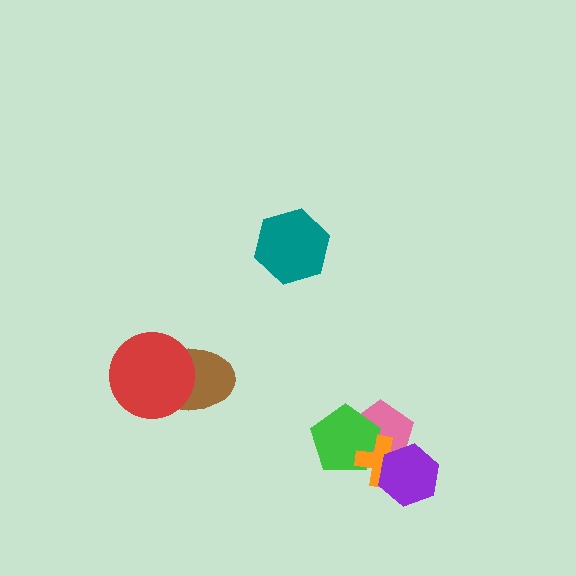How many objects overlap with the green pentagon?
2 objects overlap with the green pentagon.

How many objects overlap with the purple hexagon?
2 objects overlap with the purple hexagon.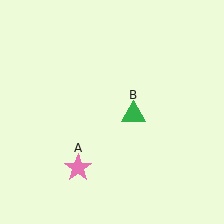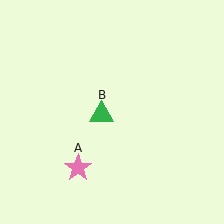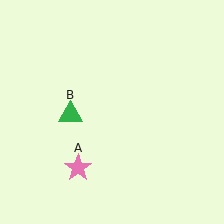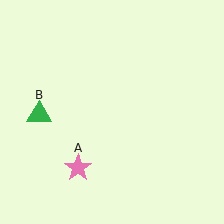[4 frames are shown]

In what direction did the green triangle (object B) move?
The green triangle (object B) moved left.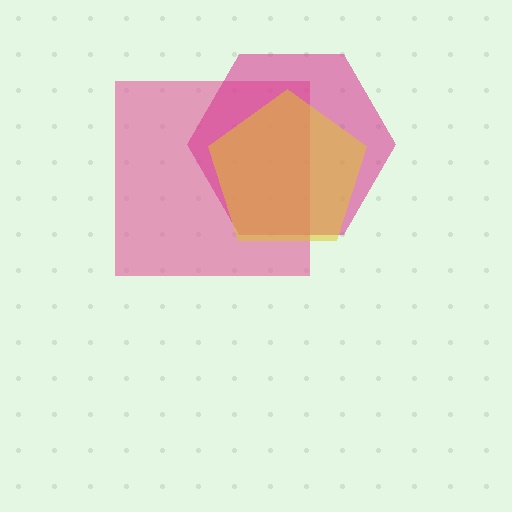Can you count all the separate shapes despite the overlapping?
Yes, there are 3 separate shapes.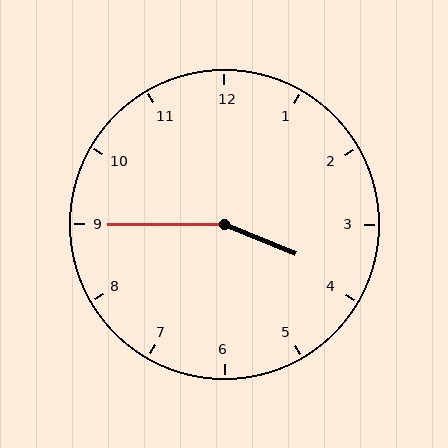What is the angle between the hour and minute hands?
Approximately 158 degrees.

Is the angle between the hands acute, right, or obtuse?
It is obtuse.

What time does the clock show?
3:45.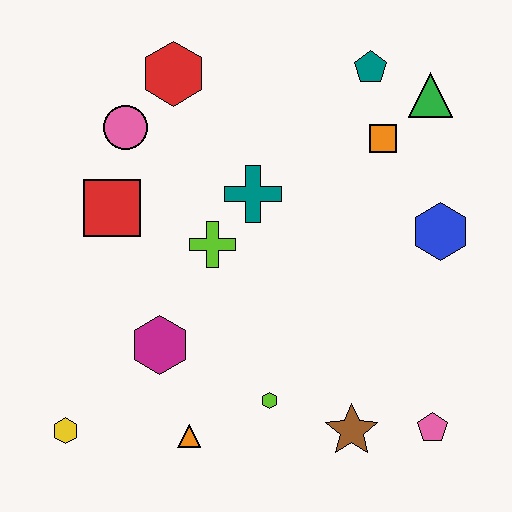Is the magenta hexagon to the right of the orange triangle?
No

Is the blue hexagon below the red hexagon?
Yes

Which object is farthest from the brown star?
The red hexagon is farthest from the brown star.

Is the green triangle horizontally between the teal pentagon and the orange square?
No